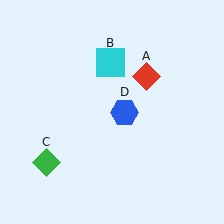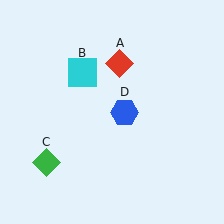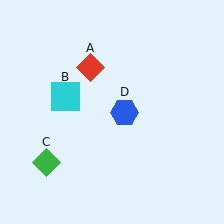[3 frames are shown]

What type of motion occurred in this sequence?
The red diamond (object A), cyan square (object B) rotated counterclockwise around the center of the scene.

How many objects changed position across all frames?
2 objects changed position: red diamond (object A), cyan square (object B).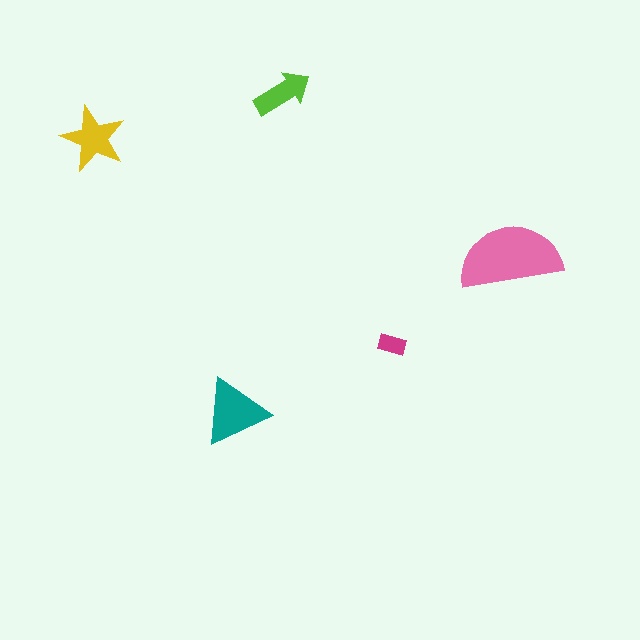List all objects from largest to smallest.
The pink semicircle, the teal triangle, the yellow star, the lime arrow, the magenta rectangle.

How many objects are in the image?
There are 5 objects in the image.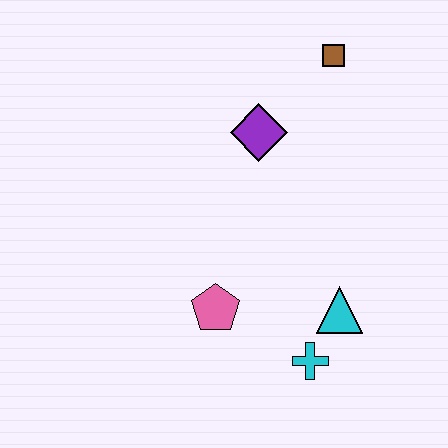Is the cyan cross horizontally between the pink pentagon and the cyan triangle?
Yes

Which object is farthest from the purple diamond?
The cyan cross is farthest from the purple diamond.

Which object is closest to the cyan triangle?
The cyan cross is closest to the cyan triangle.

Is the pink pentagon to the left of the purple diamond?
Yes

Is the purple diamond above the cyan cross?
Yes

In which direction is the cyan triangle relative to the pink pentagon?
The cyan triangle is to the right of the pink pentagon.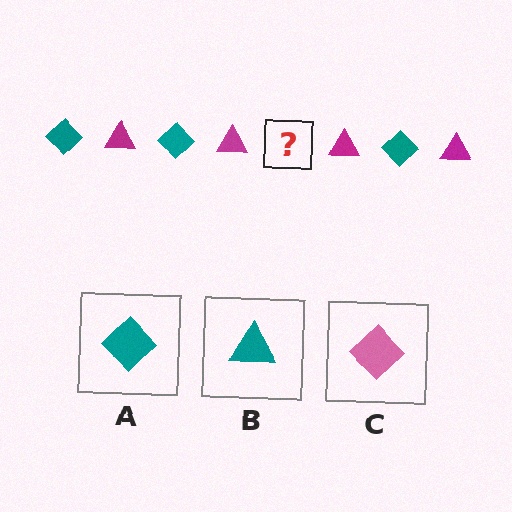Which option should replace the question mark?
Option A.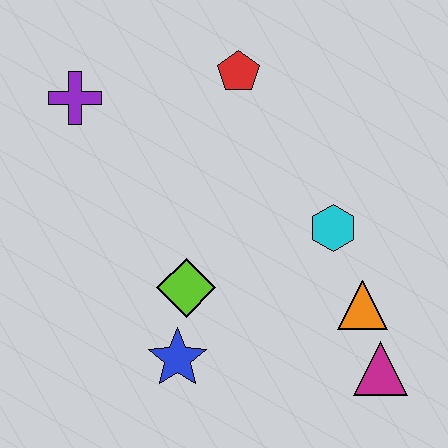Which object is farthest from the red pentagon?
The magenta triangle is farthest from the red pentagon.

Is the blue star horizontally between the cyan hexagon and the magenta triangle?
No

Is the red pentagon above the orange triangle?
Yes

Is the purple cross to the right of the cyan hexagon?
No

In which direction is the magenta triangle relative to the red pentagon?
The magenta triangle is below the red pentagon.